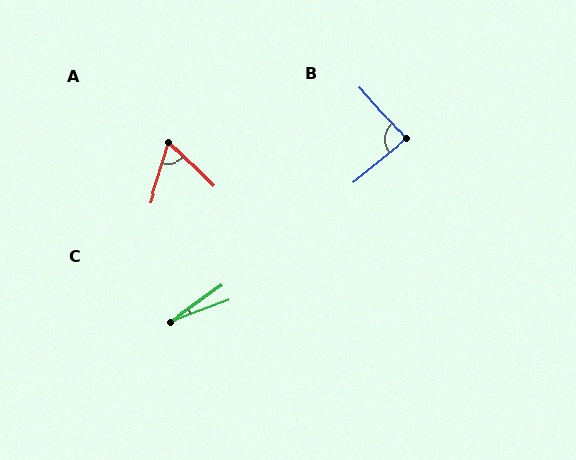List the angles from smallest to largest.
C (15°), A (62°), B (87°).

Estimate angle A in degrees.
Approximately 62 degrees.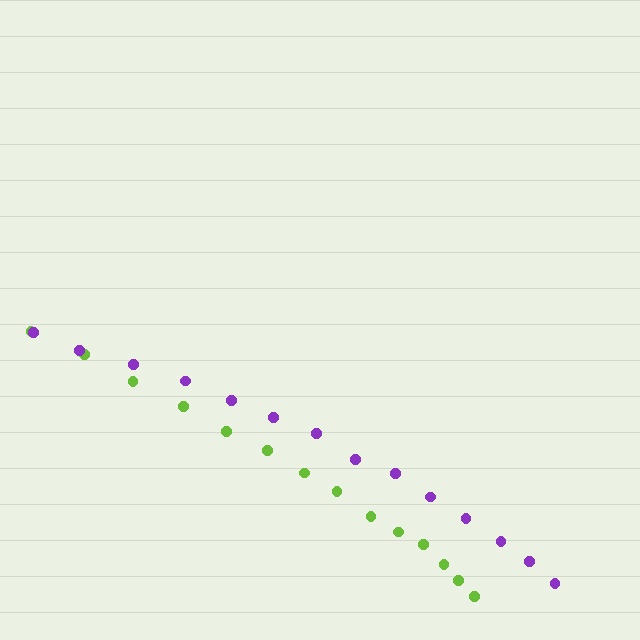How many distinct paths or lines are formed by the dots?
There are 2 distinct paths.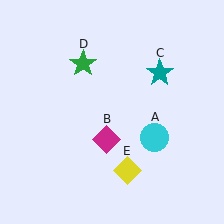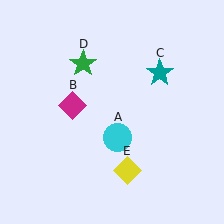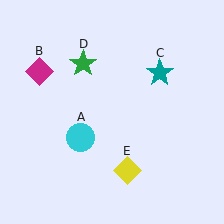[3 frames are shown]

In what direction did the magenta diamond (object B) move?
The magenta diamond (object B) moved up and to the left.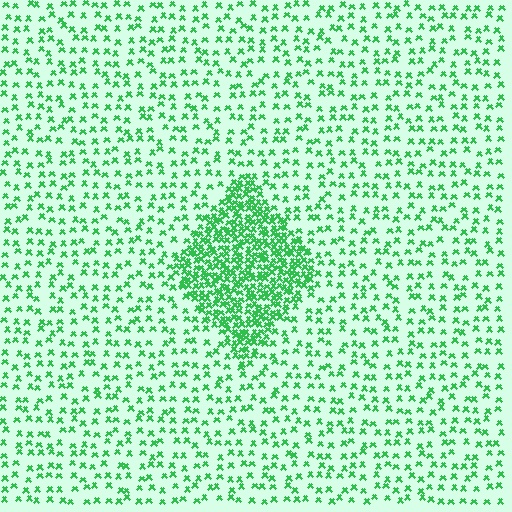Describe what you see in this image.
The image contains small green elements arranged at two different densities. A diamond-shaped region is visible where the elements are more densely packed than the surrounding area.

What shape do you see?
I see a diamond.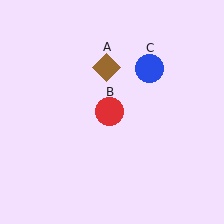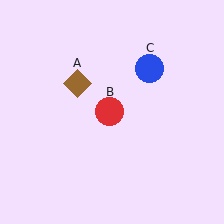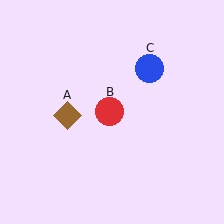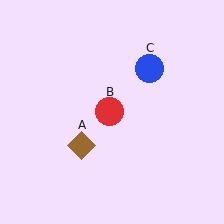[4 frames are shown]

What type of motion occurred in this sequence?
The brown diamond (object A) rotated counterclockwise around the center of the scene.